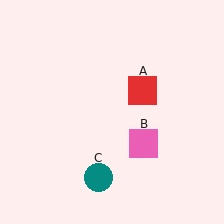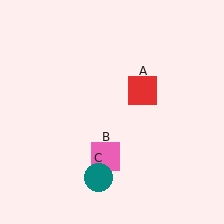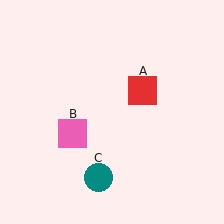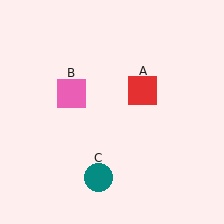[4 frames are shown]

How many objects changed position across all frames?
1 object changed position: pink square (object B).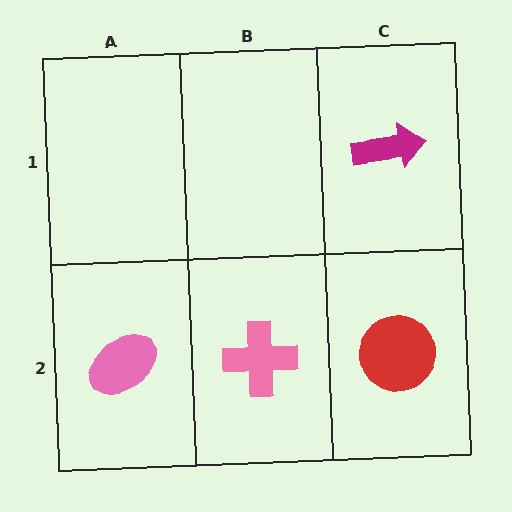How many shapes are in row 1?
1 shape.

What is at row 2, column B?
A pink cross.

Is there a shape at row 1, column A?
No, that cell is empty.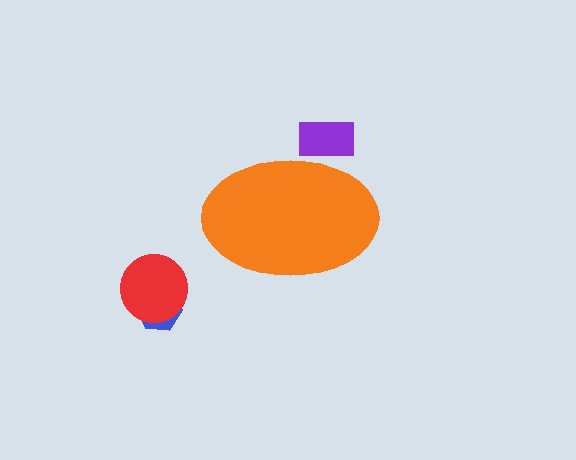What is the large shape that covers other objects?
An orange ellipse.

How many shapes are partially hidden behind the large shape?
1 shape is partially hidden.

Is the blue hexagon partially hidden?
No, the blue hexagon is fully visible.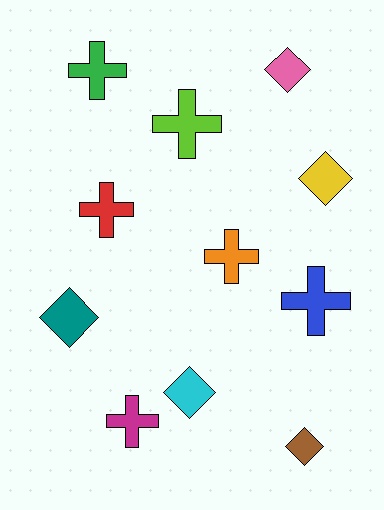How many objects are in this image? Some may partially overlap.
There are 11 objects.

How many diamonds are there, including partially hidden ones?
There are 5 diamonds.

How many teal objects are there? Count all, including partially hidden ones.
There is 1 teal object.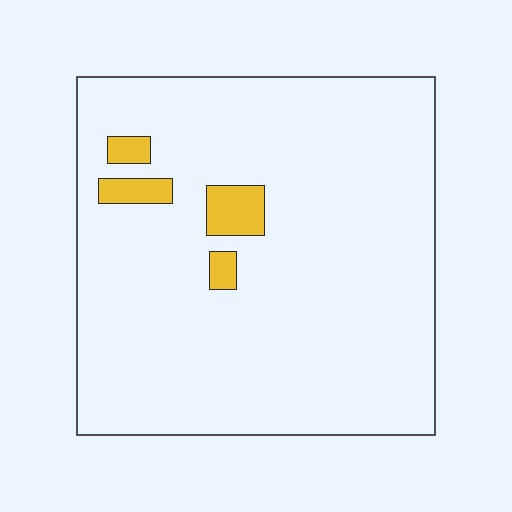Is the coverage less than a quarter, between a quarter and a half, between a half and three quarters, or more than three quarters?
Less than a quarter.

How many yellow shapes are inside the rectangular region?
4.